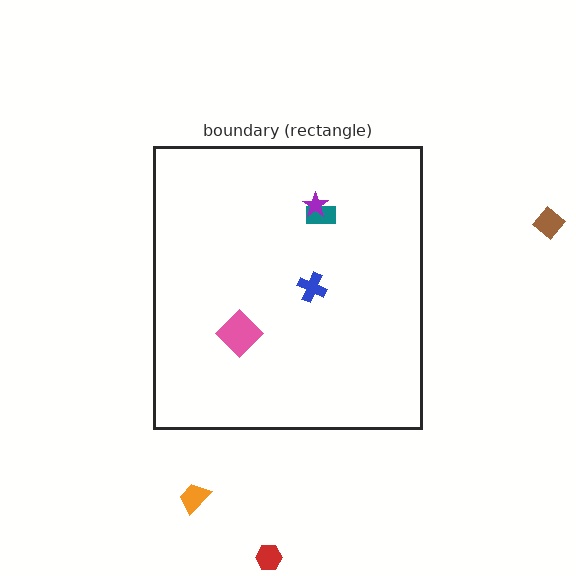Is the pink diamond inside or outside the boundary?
Inside.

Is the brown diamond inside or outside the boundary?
Outside.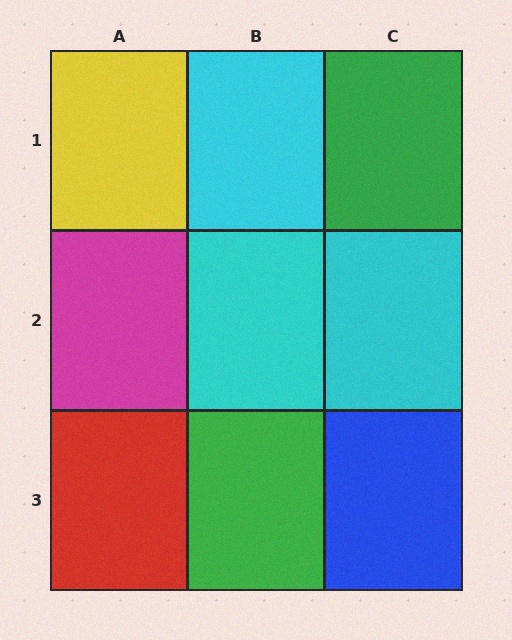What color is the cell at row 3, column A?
Red.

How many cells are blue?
1 cell is blue.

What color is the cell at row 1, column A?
Yellow.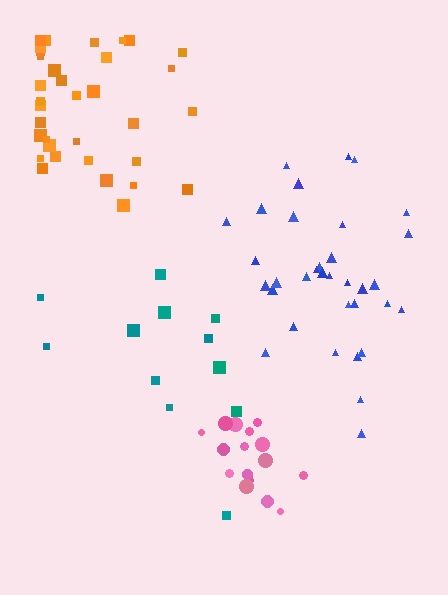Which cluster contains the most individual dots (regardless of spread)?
Blue (34).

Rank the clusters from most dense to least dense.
blue, pink, orange, teal.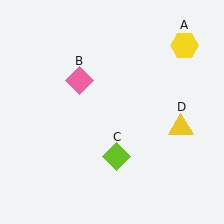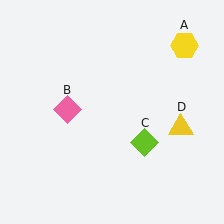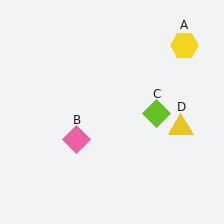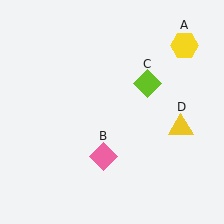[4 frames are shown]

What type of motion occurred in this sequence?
The pink diamond (object B), lime diamond (object C) rotated counterclockwise around the center of the scene.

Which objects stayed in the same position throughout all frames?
Yellow hexagon (object A) and yellow triangle (object D) remained stationary.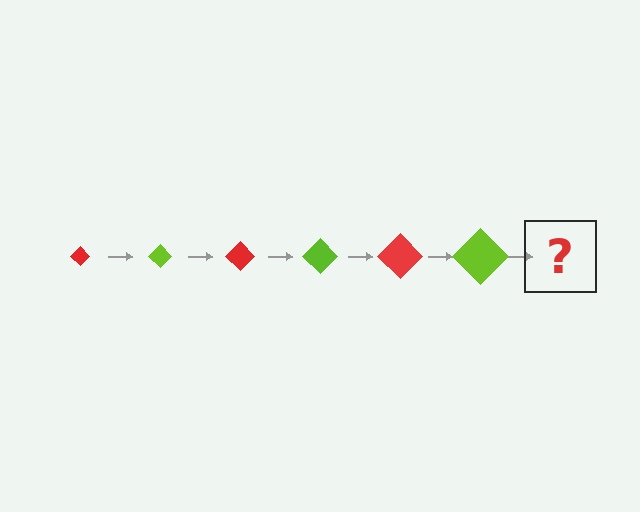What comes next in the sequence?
The next element should be a red diamond, larger than the previous one.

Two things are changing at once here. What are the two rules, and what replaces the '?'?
The two rules are that the diamond grows larger each step and the color cycles through red and lime. The '?' should be a red diamond, larger than the previous one.